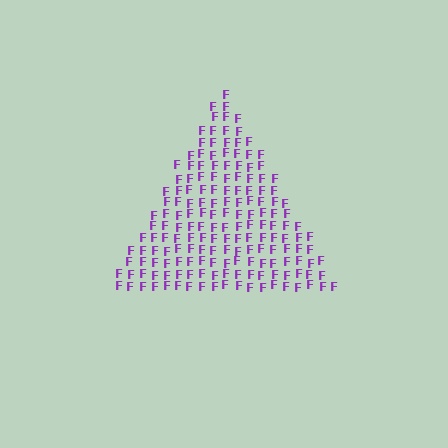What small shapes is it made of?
It is made of small letter F's.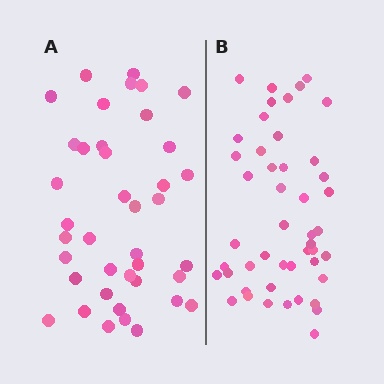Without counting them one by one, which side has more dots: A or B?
Region B (the right region) has more dots.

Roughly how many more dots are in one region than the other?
Region B has roughly 8 or so more dots than region A.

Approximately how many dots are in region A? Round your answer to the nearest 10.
About 40 dots.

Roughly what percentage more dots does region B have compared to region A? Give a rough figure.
About 20% more.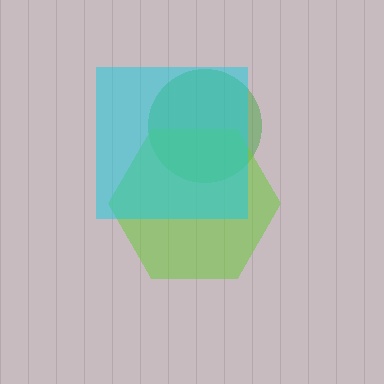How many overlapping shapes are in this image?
There are 3 overlapping shapes in the image.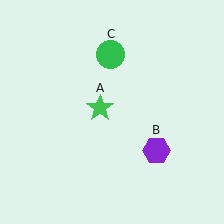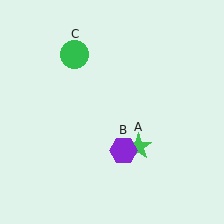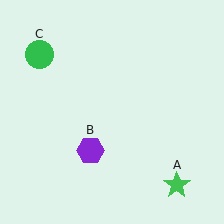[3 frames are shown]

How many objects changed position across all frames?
3 objects changed position: green star (object A), purple hexagon (object B), green circle (object C).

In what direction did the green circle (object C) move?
The green circle (object C) moved left.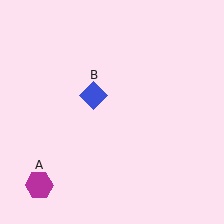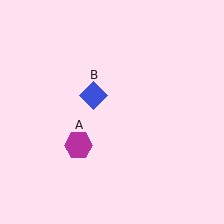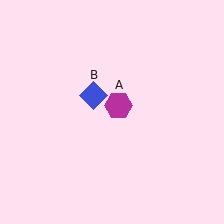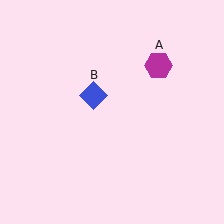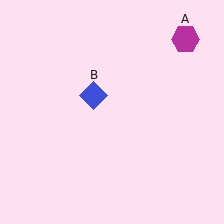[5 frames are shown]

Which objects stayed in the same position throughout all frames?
Blue diamond (object B) remained stationary.